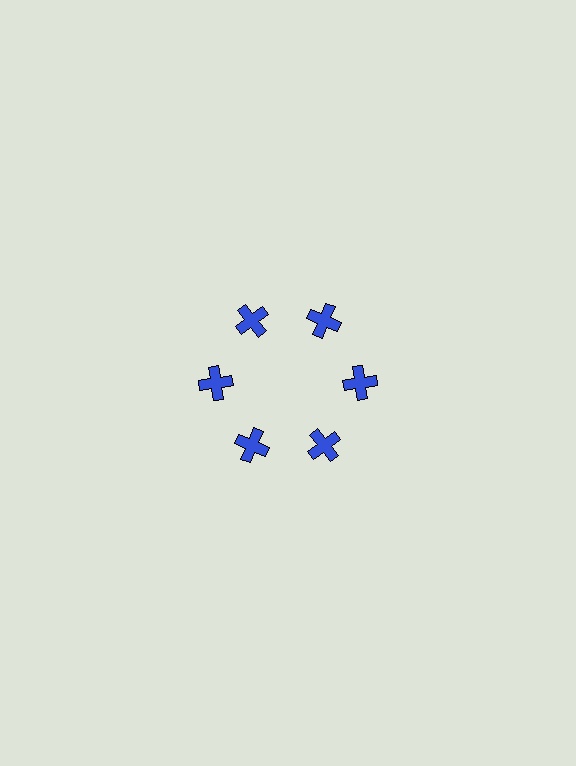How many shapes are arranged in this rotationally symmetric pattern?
There are 6 shapes, arranged in 6 groups of 1.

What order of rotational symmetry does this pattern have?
This pattern has 6-fold rotational symmetry.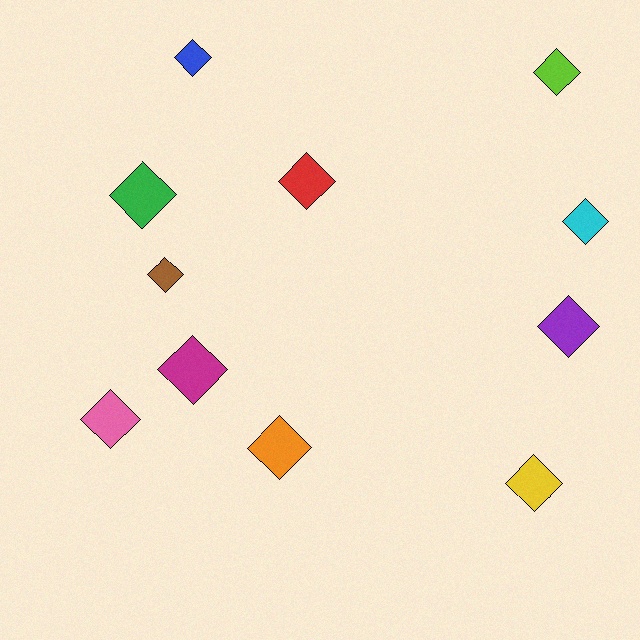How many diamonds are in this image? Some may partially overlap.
There are 11 diamonds.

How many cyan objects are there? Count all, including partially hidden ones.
There is 1 cyan object.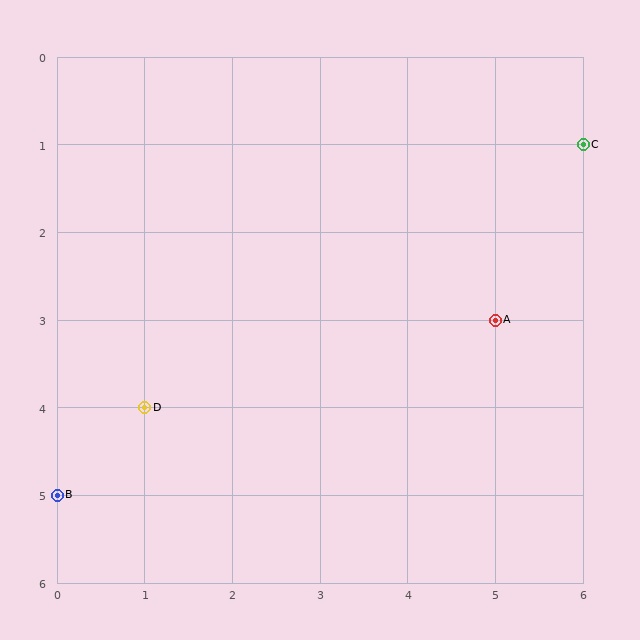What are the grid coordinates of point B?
Point B is at grid coordinates (0, 5).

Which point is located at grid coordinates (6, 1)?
Point C is at (6, 1).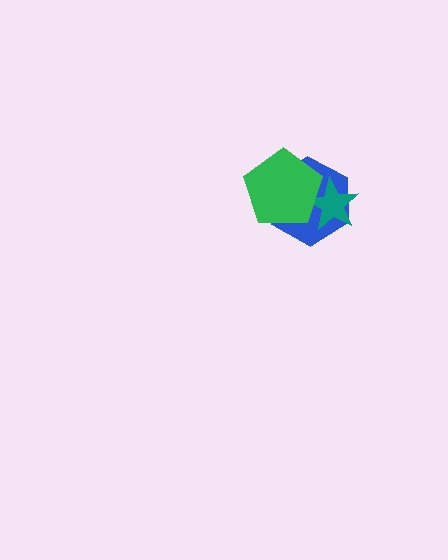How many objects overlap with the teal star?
2 objects overlap with the teal star.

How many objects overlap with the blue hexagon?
2 objects overlap with the blue hexagon.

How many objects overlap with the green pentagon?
2 objects overlap with the green pentagon.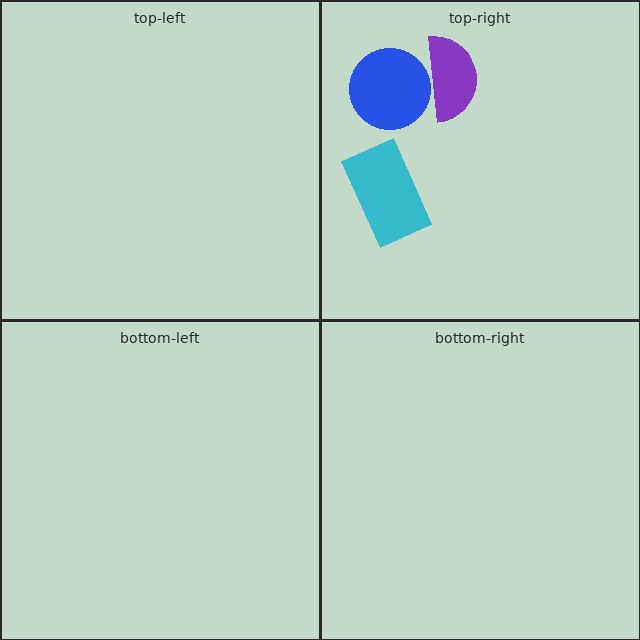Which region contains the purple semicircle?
The top-right region.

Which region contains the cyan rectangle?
The top-right region.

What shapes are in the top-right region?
The purple semicircle, the blue circle, the cyan rectangle.